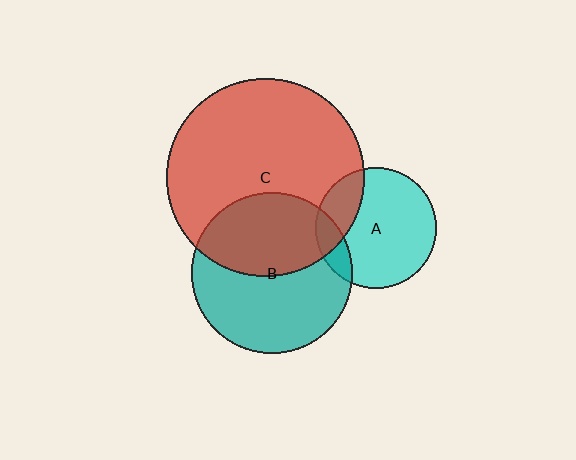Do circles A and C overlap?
Yes.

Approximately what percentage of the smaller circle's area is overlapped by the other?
Approximately 20%.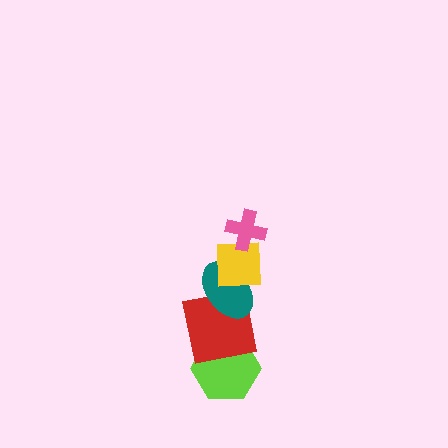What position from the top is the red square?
The red square is 4th from the top.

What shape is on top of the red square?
The teal ellipse is on top of the red square.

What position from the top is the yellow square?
The yellow square is 2nd from the top.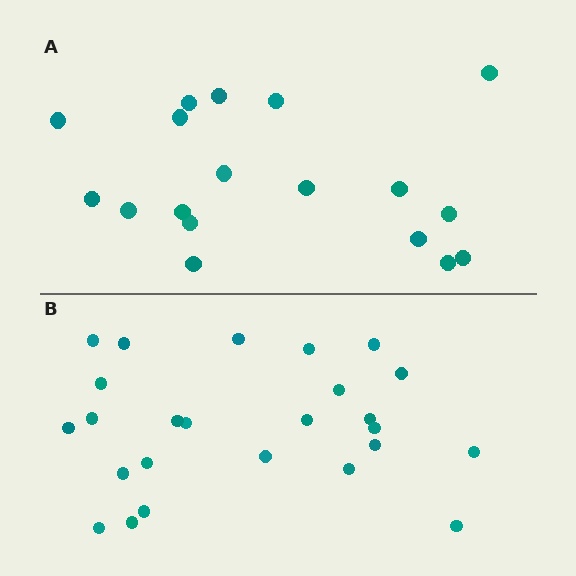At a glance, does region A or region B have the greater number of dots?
Region B (the bottom region) has more dots.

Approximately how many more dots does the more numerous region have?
Region B has roughly 8 or so more dots than region A.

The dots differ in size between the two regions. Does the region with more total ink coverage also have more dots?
No. Region A has more total ink coverage because its dots are larger, but region B actually contains more individual dots. Total area can be misleading — the number of items is what matters here.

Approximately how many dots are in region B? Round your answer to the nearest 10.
About 20 dots. (The exact count is 25, which rounds to 20.)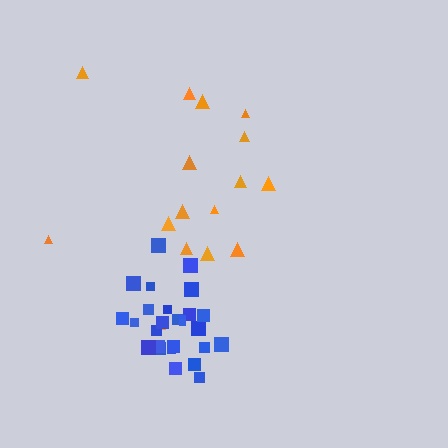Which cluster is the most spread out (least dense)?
Orange.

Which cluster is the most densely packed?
Blue.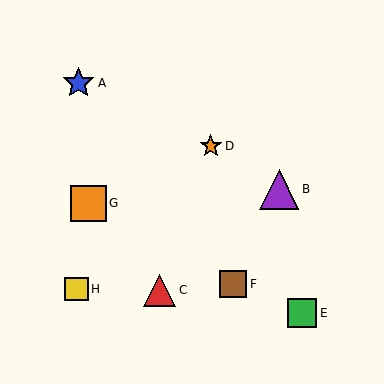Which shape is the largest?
The purple triangle (labeled B) is the largest.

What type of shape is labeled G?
Shape G is an orange square.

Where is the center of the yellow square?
The center of the yellow square is at (76, 289).